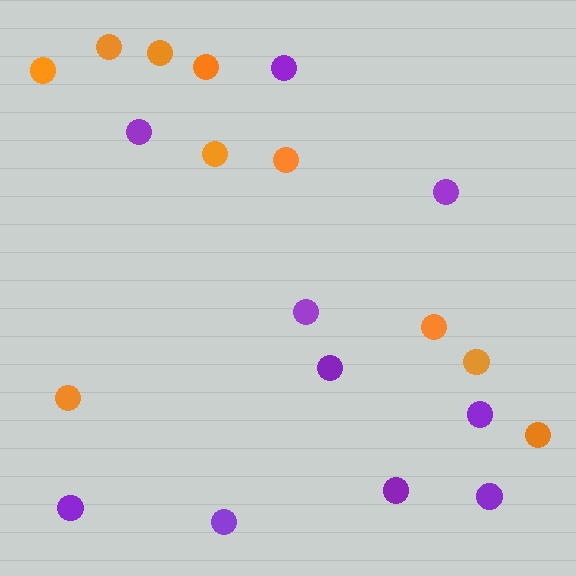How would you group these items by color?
There are 2 groups: one group of orange circles (10) and one group of purple circles (10).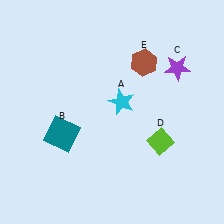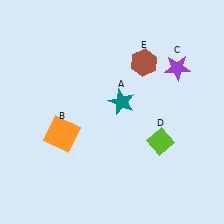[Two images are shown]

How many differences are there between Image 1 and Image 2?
There are 2 differences between the two images.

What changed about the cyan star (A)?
In Image 1, A is cyan. In Image 2, it changed to teal.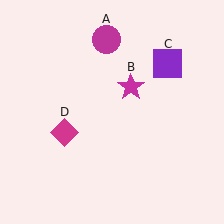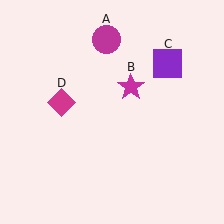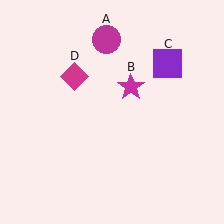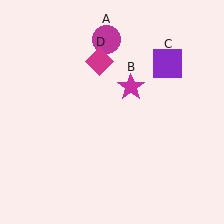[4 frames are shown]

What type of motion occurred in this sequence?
The magenta diamond (object D) rotated clockwise around the center of the scene.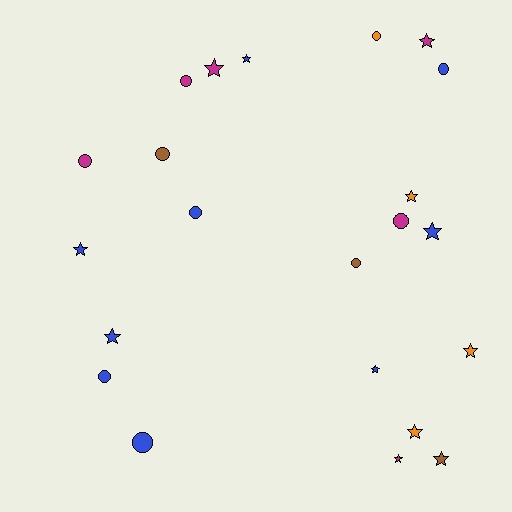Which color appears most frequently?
Blue, with 9 objects.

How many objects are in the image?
There are 22 objects.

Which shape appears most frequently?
Star, with 12 objects.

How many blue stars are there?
There are 5 blue stars.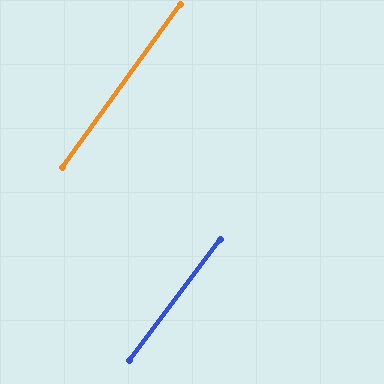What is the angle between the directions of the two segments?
Approximately 1 degree.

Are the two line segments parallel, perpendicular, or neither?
Parallel — their directions differ by only 1.1°.